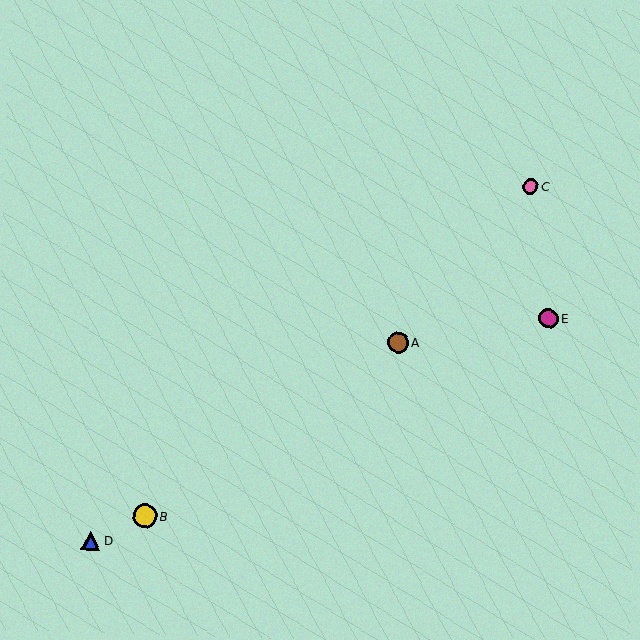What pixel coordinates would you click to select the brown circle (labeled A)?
Click at (398, 343) to select the brown circle A.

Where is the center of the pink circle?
The center of the pink circle is at (530, 187).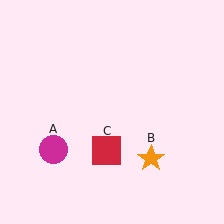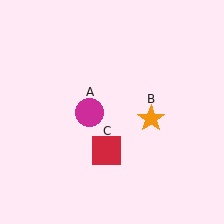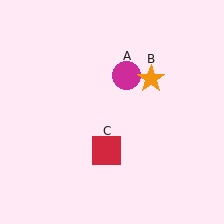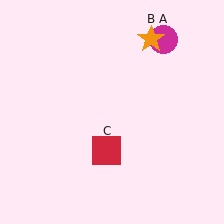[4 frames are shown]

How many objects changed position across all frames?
2 objects changed position: magenta circle (object A), orange star (object B).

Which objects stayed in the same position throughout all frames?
Red square (object C) remained stationary.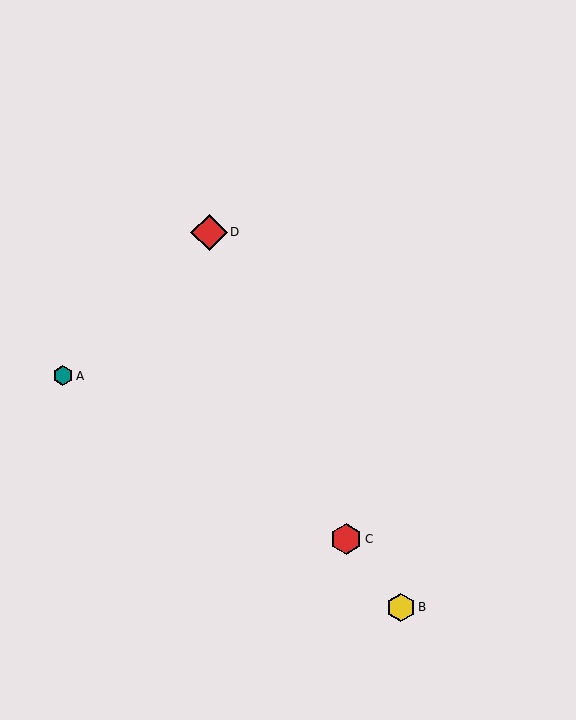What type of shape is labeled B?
Shape B is a yellow hexagon.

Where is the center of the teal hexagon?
The center of the teal hexagon is at (63, 376).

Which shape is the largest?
The red diamond (labeled D) is the largest.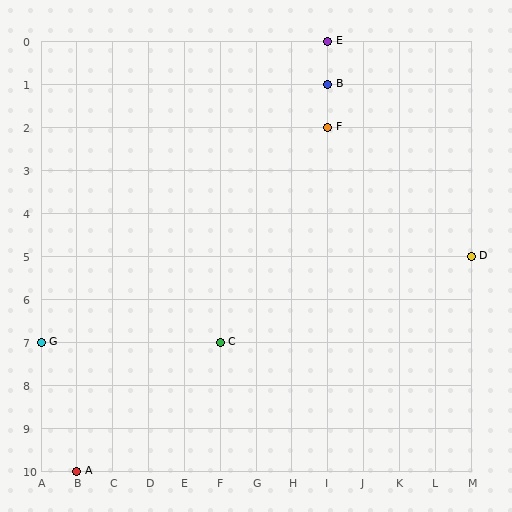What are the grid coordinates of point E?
Point E is at grid coordinates (I, 0).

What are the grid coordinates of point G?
Point G is at grid coordinates (A, 7).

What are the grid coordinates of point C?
Point C is at grid coordinates (F, 7).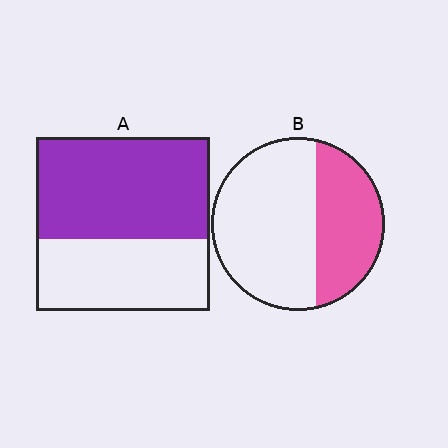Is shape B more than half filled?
No.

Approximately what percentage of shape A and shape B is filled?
A is approximately 60% and B is approximately 35%.